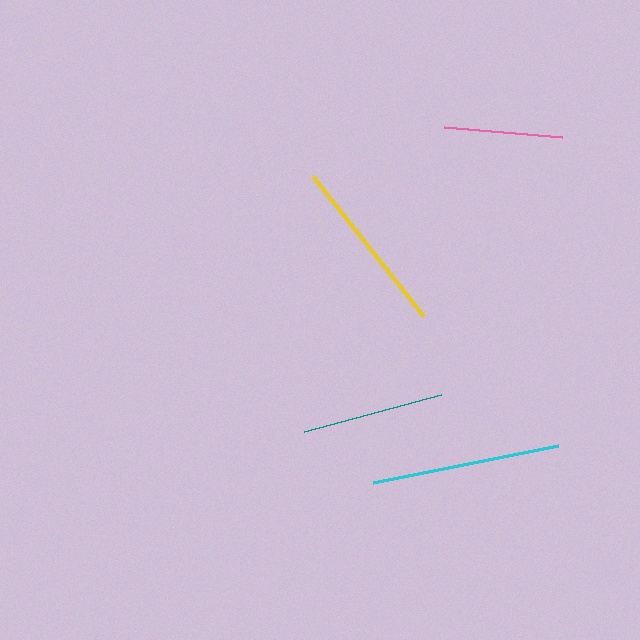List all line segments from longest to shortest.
From longest to shortest: cyan, yellow, teal, pink.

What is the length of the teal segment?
The teal segment is approximately 142 pixels long.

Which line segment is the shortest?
The pink line is the shortest at approximately 119 pixels.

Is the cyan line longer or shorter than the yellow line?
The cyan line is longer than the yellow line.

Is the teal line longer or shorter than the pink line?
The teal line is longer than the pink line.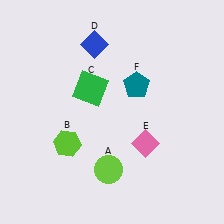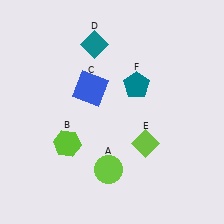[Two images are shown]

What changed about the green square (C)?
In Image 1, C is green. In Image 2, it changed to blue.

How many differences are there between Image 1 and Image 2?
There are 3 differences between the two images.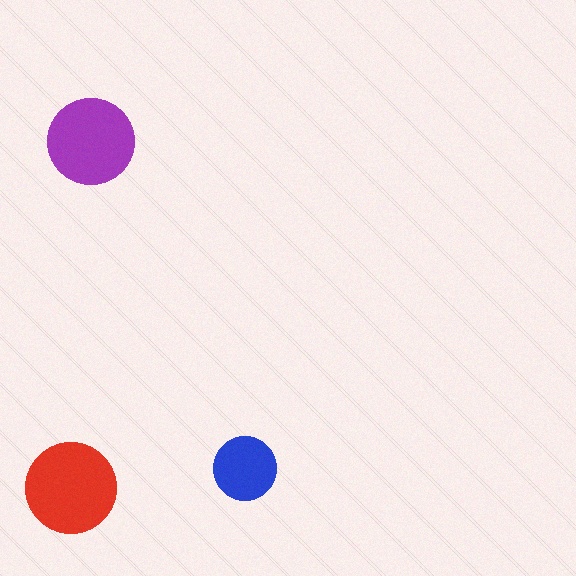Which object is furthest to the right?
The blue circle is rightmost.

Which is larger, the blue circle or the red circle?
The red one.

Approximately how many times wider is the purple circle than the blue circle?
About 1.5 times wider.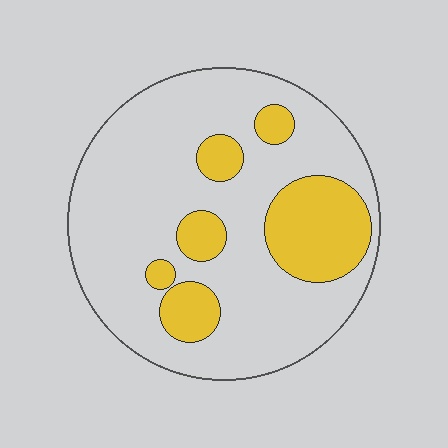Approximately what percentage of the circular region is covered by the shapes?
Approximately 25%.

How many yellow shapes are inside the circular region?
6.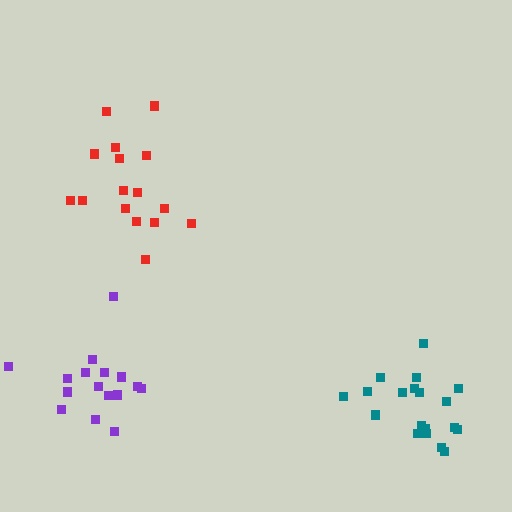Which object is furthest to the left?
The purple cluster is leftmost.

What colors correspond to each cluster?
The clusters are colored: red, purple, teal.